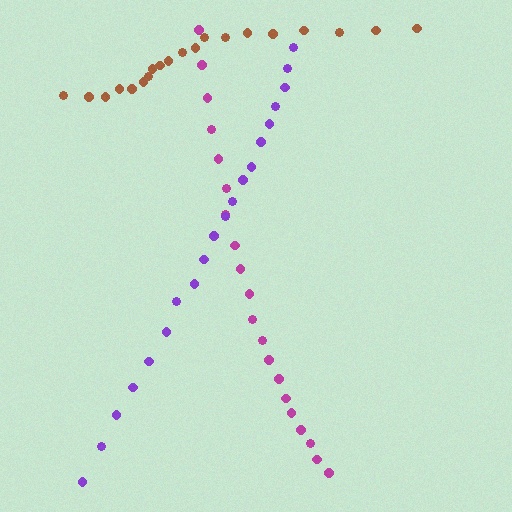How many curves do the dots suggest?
There are 3 distinct paths.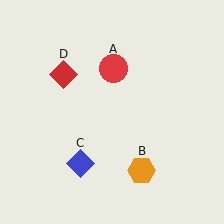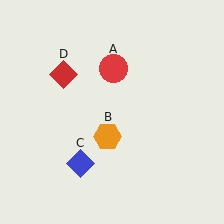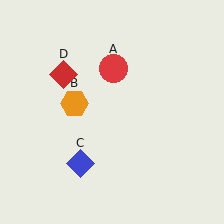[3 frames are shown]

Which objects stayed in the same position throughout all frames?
Red circle (object A) and blue diamond (object C) and red diamond (object D) remained stationary.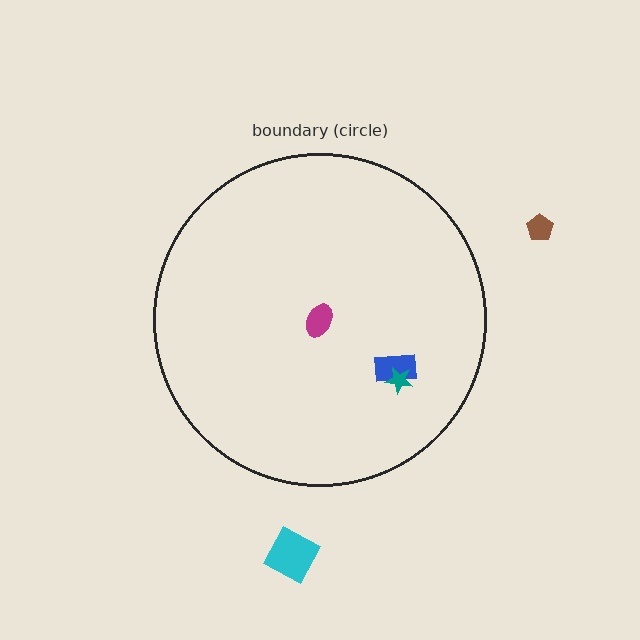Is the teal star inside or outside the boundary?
Inside.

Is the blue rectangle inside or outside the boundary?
Inside.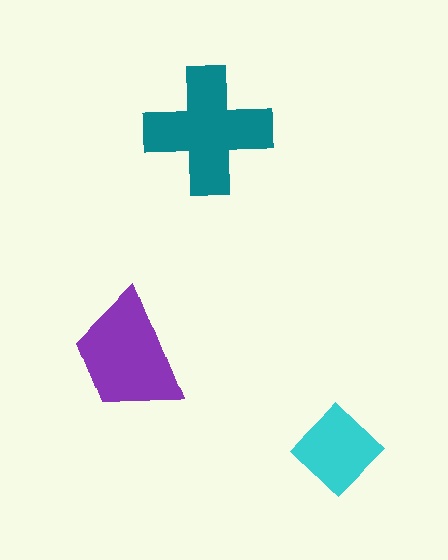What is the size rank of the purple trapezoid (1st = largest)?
2nd.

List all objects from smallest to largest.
The cyan diamond, the purple trapezoid, the teal cross.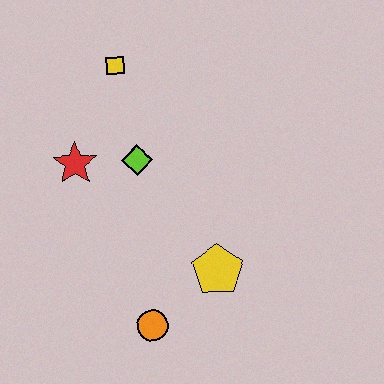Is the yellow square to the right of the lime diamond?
No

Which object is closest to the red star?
The lime diamond is closest to the red star.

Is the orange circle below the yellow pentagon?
Yes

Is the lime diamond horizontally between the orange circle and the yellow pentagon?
No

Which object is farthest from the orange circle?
The yellow square is farthest from the orange circle.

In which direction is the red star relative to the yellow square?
The red star is below the yellow square.